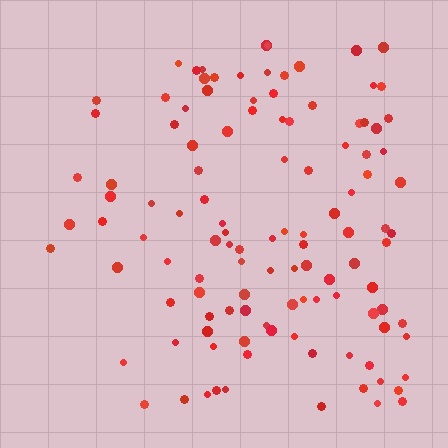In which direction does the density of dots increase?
From left to right, with the right side densest.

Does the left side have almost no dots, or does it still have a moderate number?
Still a moderate number, just noticeably fewer than the right.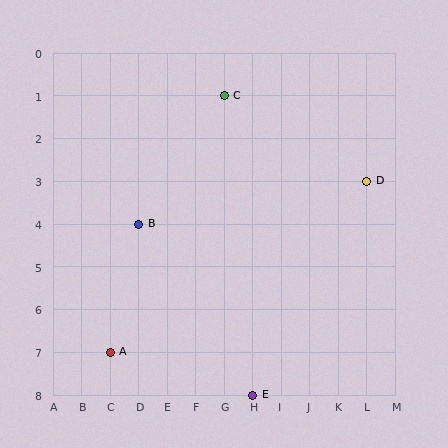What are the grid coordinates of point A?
Point A is at grid coordinates (C, 7).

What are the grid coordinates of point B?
Point B is at grid coordinates (D, 4).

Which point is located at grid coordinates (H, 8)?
Point E is at (H, 8).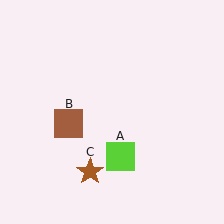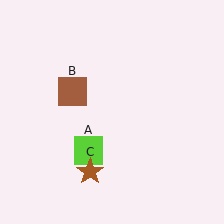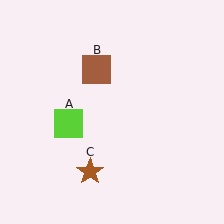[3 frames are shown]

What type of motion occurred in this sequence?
The lime square (object A), brown square (object B) rotated clockwise around the center of the scene.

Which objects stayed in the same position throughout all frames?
Brown star (object C) remained stationary.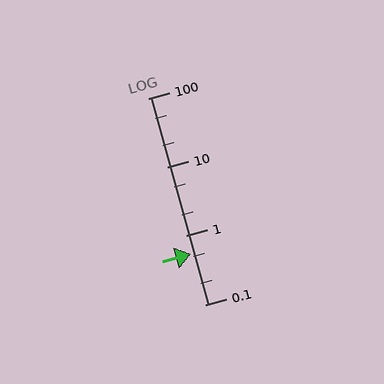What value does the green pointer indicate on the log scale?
The pointer indicates approximately 0.54.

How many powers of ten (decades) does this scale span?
The scale spans 3 decades, from 0.1 to 100.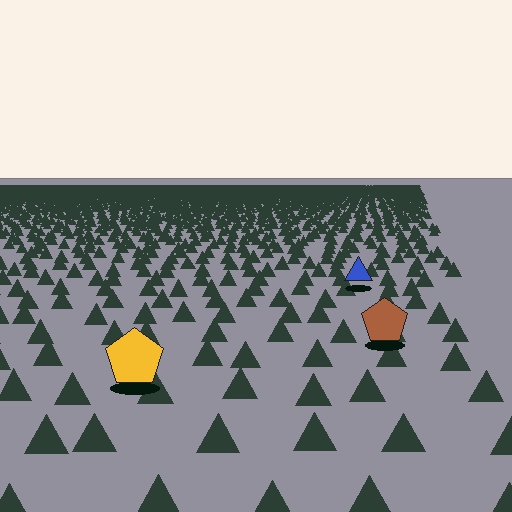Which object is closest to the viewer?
The yellow pentagon is closest. The texture marks near it are larger and more spread out.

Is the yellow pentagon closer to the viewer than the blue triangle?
Yes. The yellow pentagon is closer — you can tell from the texture gradient: the ground texture is coarser near it.